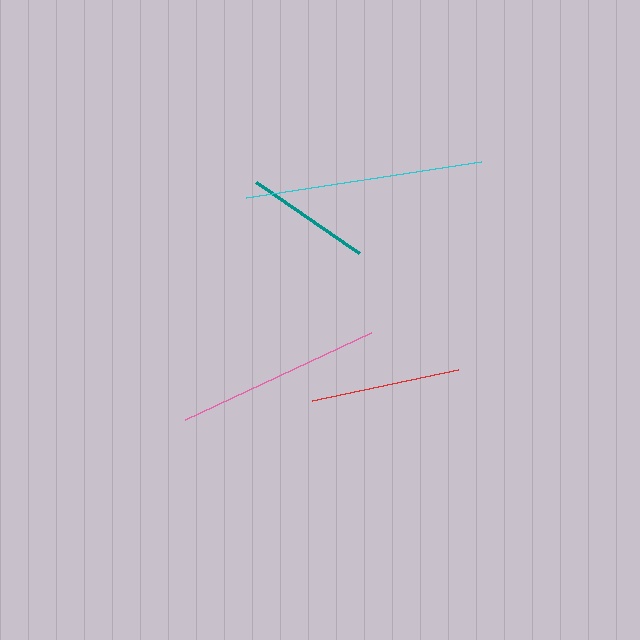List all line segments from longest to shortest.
From longest to shortest: cyan, pink, red, teal.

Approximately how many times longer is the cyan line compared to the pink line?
The cyan line is approximately 1.2 times the length of the pink line.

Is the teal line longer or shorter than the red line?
The red line is longer than the teal line.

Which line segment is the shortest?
The teal line is the shortest at approximately 126 pixels.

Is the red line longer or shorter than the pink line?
The pink line is longer than the red line.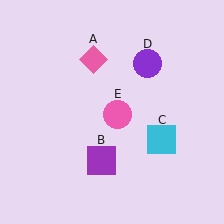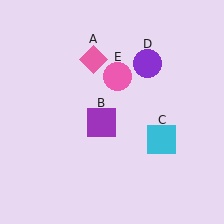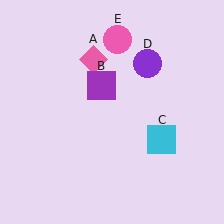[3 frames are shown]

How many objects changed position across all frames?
2 objects changed position: purple square (object B), pink circle (object E).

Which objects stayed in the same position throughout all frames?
Pink diamond (object A) and cyan square (object C) and purple circle (object D) remained stationary.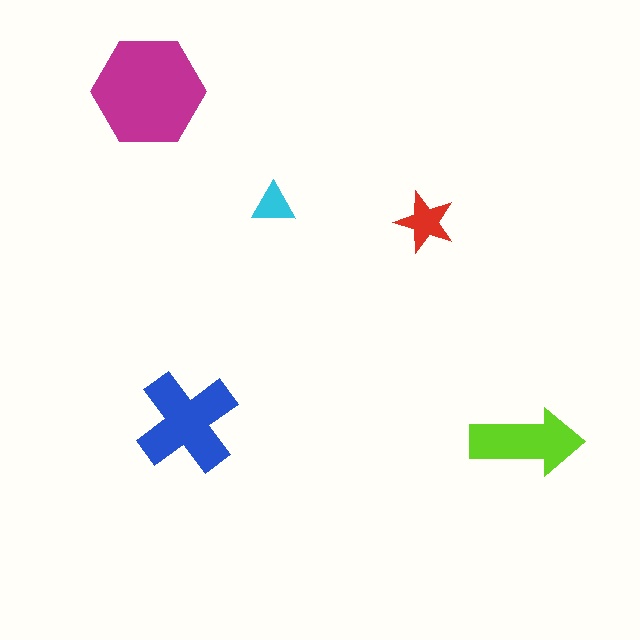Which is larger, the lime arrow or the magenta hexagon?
The magenta hexagon.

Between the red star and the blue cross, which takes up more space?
The blue cross.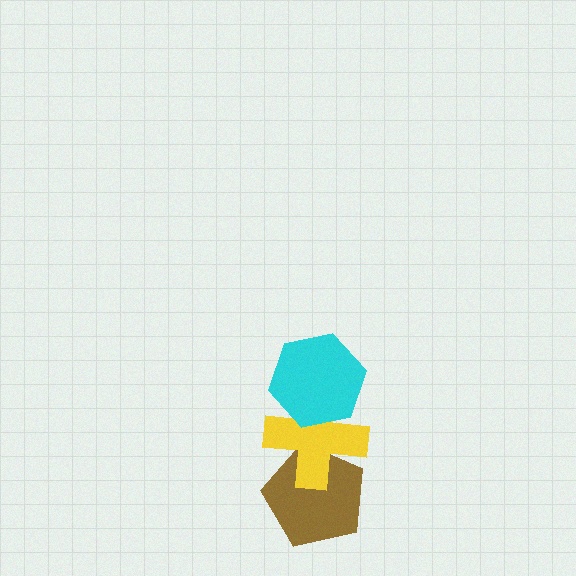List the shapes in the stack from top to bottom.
From top to bottom: the cyan hexagon, the yellow cross, the brown pentagon.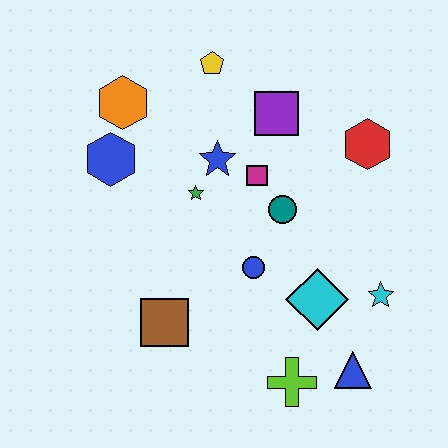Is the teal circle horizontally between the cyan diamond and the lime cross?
No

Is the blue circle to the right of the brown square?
Yes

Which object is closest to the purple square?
The magenta square is closest to the purple square.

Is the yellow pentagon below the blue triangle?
No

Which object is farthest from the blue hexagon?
The blue triangle is farthest from the blue hexagon.